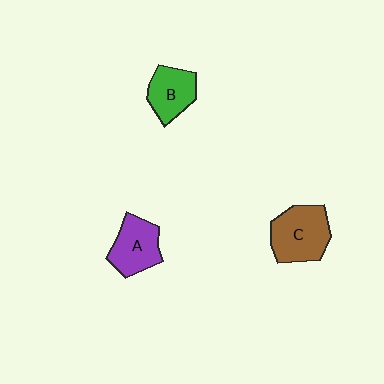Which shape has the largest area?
Shape C (brown).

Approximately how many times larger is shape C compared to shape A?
Approximately 1.2 times.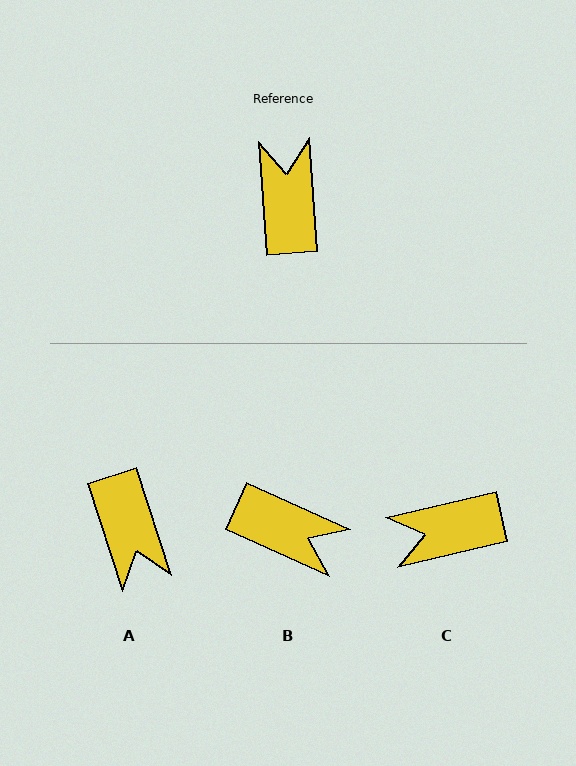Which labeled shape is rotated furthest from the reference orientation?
A, about 166 degrees away.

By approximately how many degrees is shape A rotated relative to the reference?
Approximately 166 degrees clockwise.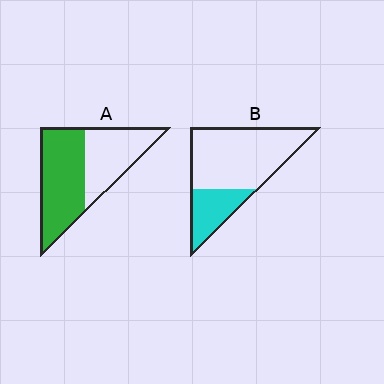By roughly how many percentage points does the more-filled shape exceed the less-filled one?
By roughly 30 percentage points (A over B).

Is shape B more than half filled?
No.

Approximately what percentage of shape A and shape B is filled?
A is approximately 55% and B is approximately 25%.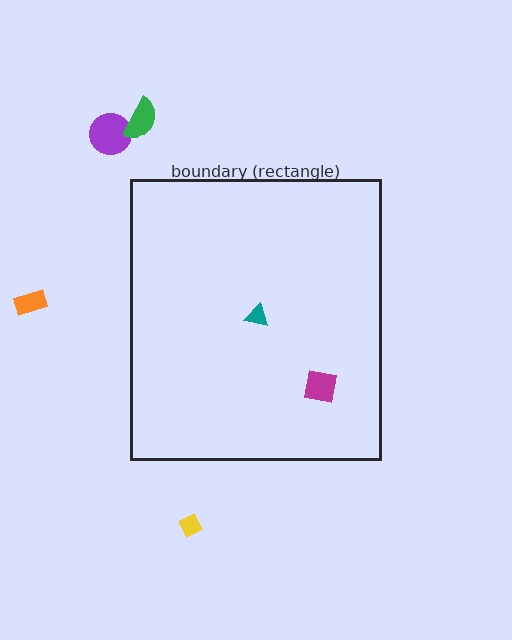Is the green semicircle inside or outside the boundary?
Outside.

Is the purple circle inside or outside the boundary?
Outside.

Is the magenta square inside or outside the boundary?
Inside.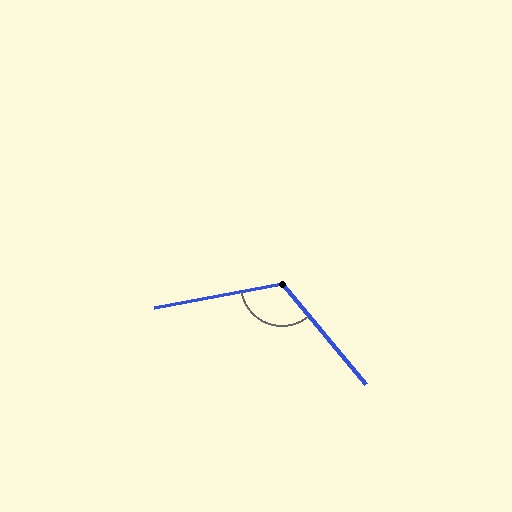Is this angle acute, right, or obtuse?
It is obtuse.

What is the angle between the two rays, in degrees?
Approximately 119 degrees.